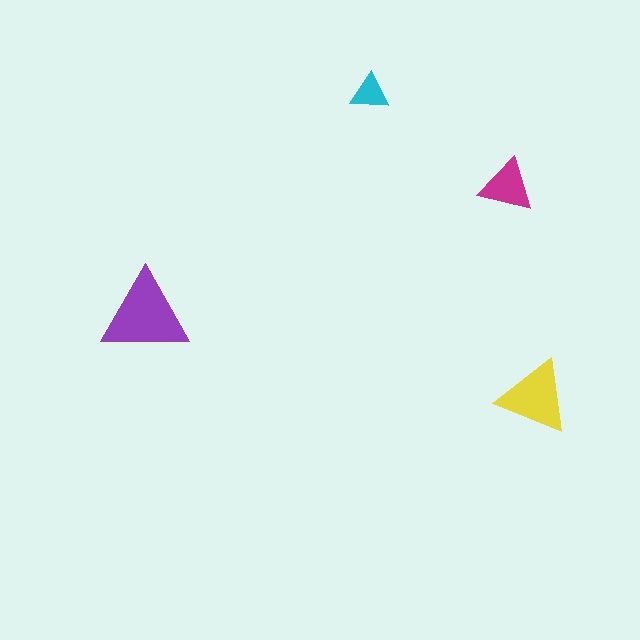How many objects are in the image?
There are 4 objects in the image.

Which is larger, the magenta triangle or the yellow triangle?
The yellow one.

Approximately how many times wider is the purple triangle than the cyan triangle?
About 2 times wider.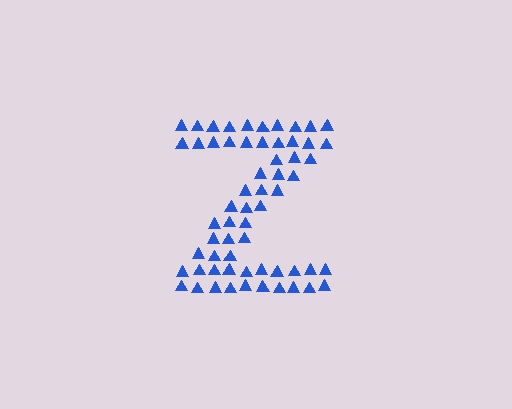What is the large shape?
The large shape is the letter Z.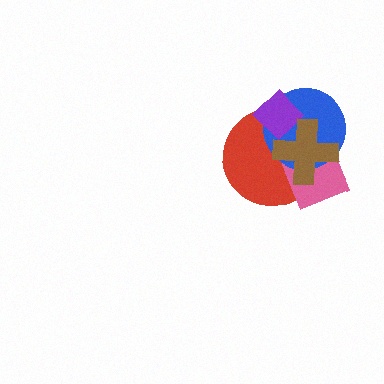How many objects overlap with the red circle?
4 objects overlap with the red circle.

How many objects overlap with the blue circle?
4 objects overlap with the blue circle.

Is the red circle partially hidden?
Yes, it is partially covered by another shape.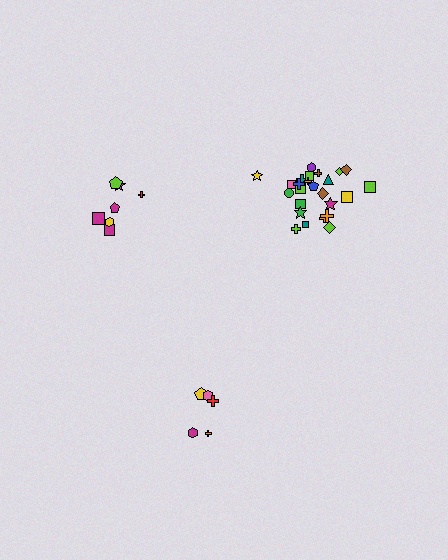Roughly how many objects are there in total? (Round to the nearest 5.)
Roughly 35 objects in total.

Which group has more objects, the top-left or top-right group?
The top-right group.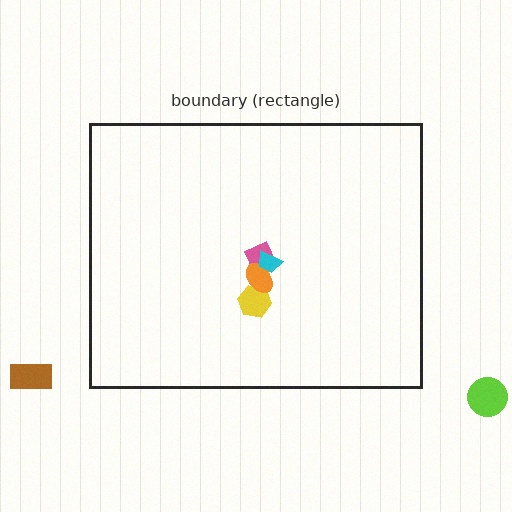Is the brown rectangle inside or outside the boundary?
Outside.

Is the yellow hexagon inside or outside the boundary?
Inside.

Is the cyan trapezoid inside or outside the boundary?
Inside.